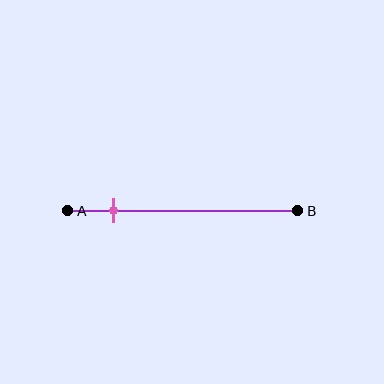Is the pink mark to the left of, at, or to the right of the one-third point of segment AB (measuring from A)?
The pink mark is to the left of the one-third point of segment AB.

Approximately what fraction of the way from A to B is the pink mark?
The pink mark is approximately 20% of the way from A to B.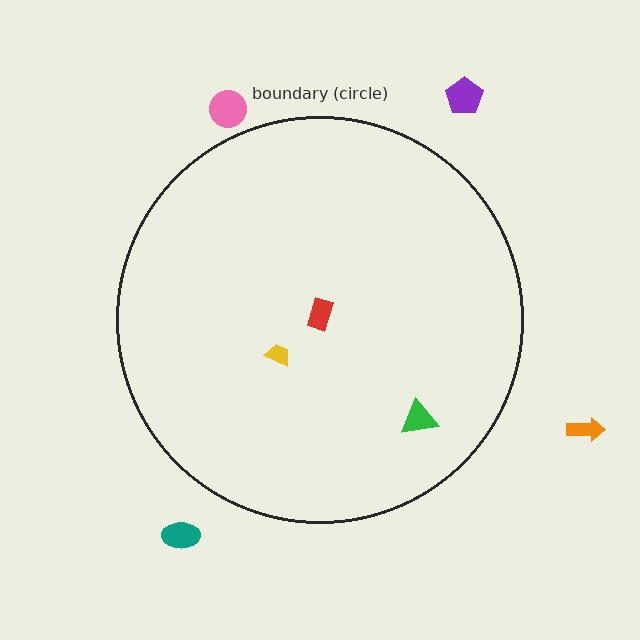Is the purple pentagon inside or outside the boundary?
Outside.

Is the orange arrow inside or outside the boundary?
Outside.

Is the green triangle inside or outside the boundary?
Inside.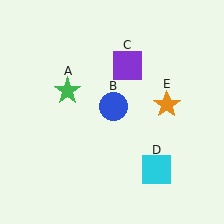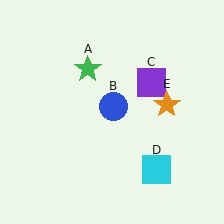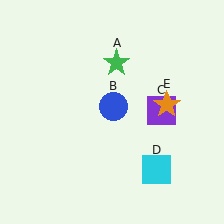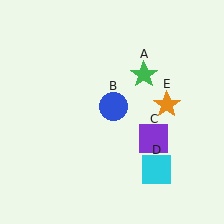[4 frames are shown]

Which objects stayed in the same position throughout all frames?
Blue circle (object B) and cyan square (object D) and orange star (object E) remained stationary.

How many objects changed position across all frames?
2 objects changed position: green star (object A), purple square (object C).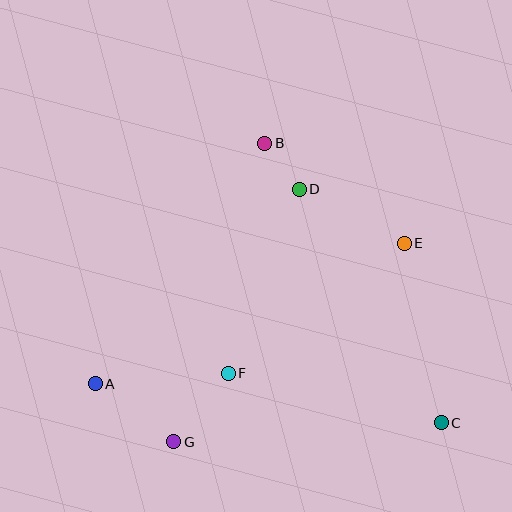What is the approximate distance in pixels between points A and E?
The distance between A and E is approximately 339 pixels.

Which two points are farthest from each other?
Points A and C are farthest from each other.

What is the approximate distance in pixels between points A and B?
The distance between A and B is approximately 294 pixels.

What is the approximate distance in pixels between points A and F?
The distance between A and F is approximately 133 pixels.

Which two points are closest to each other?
Points B and D are closest to each other.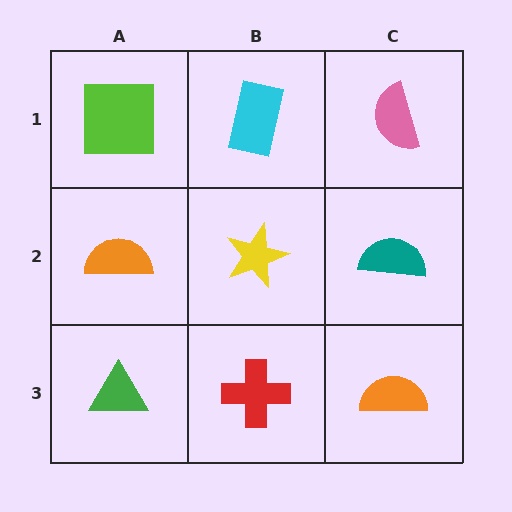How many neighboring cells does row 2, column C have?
3.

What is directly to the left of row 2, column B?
An orange semicircle.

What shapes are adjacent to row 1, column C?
A teal semicircle (row 2, column C), a cyan rectangle (row 1, column B).